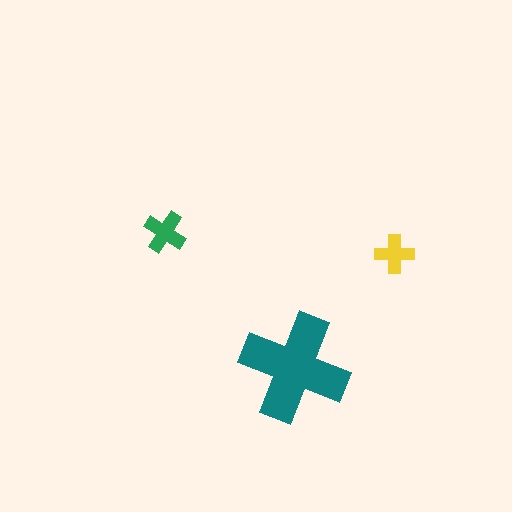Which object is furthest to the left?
The green cross is leftmost.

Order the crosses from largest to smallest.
the teal one, the green one, the yellow one.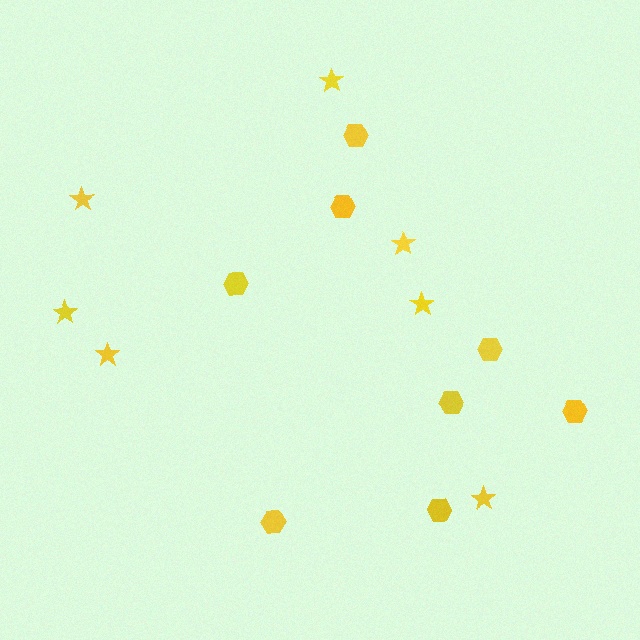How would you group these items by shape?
There are 2 groups: one group of hexagons (8) and one group of stars (7).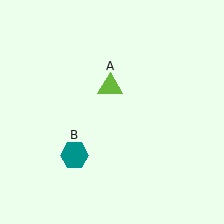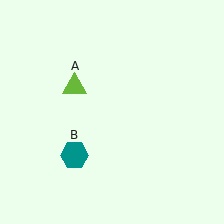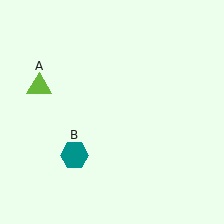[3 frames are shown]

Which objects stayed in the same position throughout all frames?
Teal hexagon (object B) remained stationary.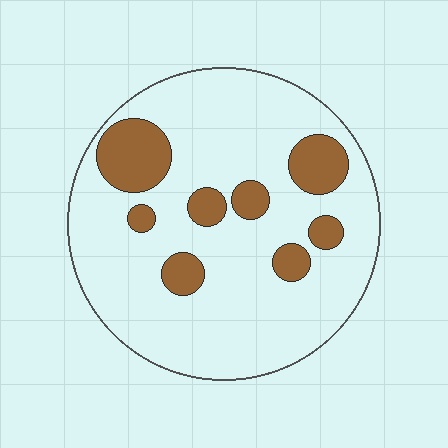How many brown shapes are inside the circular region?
8.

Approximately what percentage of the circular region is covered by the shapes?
Approximately 20%.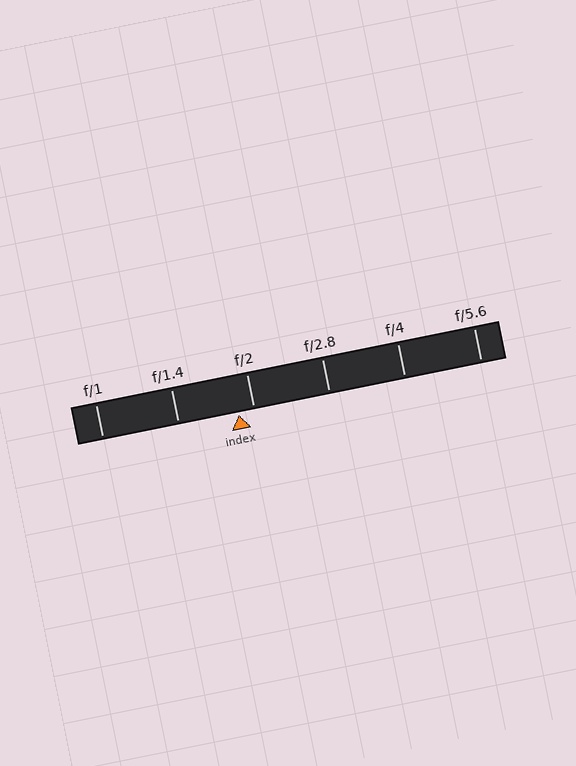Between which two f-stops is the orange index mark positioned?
The index mark is between f/1.4 and f/2.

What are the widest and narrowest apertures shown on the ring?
The widest aperture shown is f/1 and the narrowest is f/5.6.